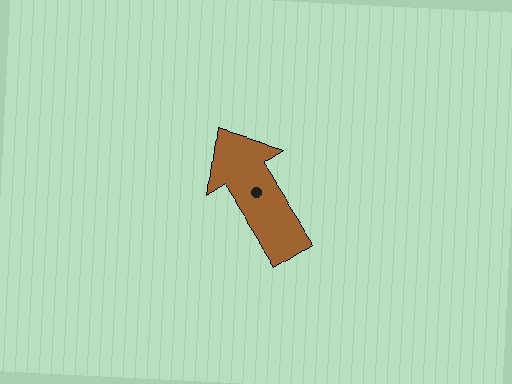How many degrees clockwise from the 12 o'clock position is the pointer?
Approximately 327 degrees.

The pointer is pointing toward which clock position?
Roughly 11 o'clock.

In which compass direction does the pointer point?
Northwest.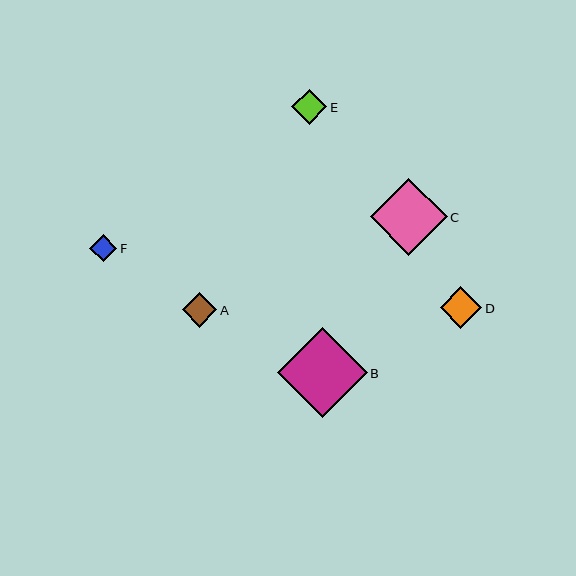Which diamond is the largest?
Diamond B is the largest with a size of approximately 90 pixels.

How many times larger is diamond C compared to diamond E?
Diamond C is approximately 2.2 times the size of diamond E.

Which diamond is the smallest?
Diamond F is the smallest with a size of approximately 27 pixels.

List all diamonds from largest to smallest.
From largest to smallest: B, C, D, E, A, F.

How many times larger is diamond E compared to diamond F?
Diamond E is approximately 1.3 times the size of diamond F.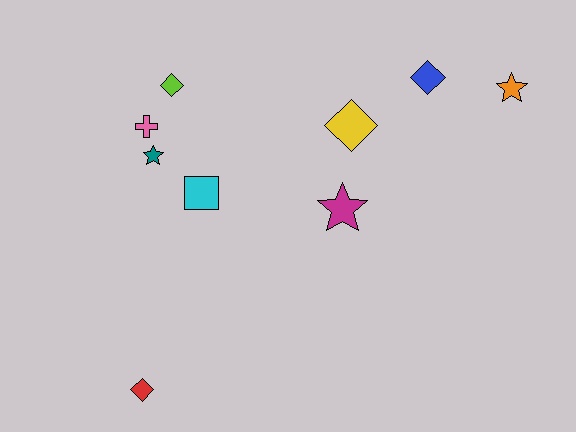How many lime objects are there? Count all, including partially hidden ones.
There is 1 lime object.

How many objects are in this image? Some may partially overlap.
There are 9 objects.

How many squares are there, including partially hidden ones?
There is 1 square.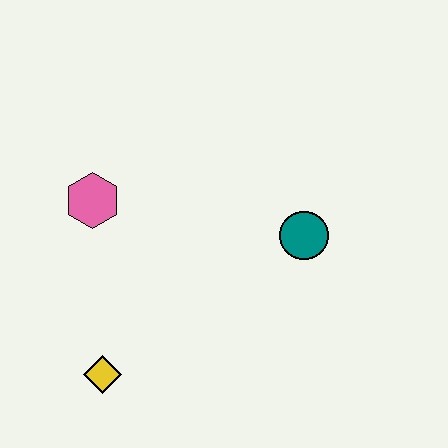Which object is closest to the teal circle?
The pink hexagon is closest to the teal circle.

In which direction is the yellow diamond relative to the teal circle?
The yellow diamond is to the left of the teal circle.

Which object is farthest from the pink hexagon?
The teal circle is farthest from the pink hexagon.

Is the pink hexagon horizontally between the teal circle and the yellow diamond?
No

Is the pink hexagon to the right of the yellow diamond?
No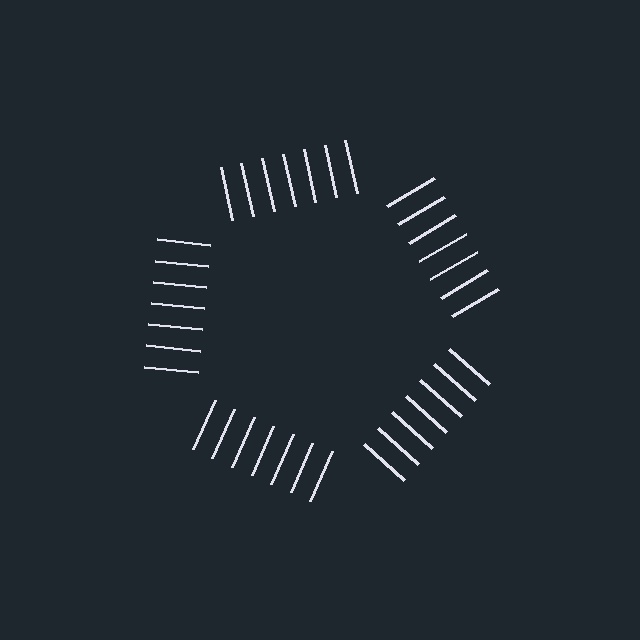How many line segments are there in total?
35 — 7 along each of the 5 edges.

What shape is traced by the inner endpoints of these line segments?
An illusory pentagon — the line segments terminate on its edges but no continuous stroke is drawn.